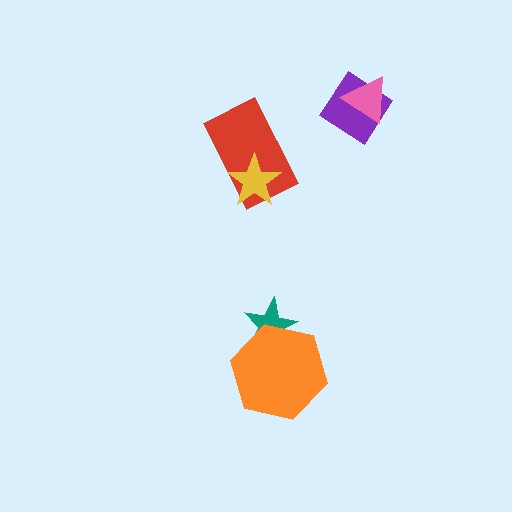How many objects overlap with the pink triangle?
1 object overlaps with the pink triangle.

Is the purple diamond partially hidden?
Yes, it is partially covered by another shape.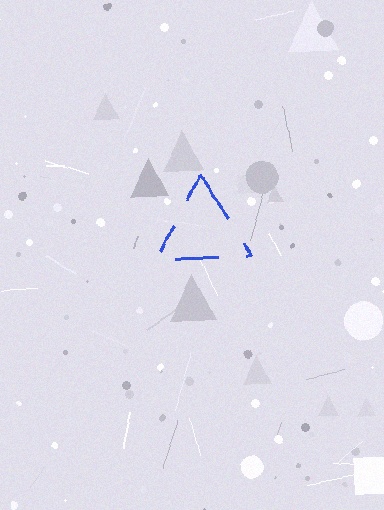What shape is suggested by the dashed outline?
The dashed outline suggests a triangle.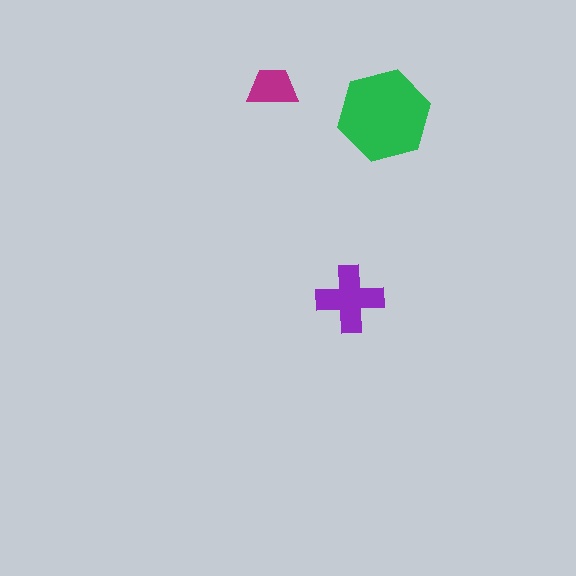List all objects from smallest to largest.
The magenta trapezoid, the purple cross, the green hexagon.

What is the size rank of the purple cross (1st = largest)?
2nd.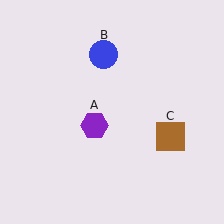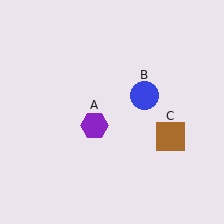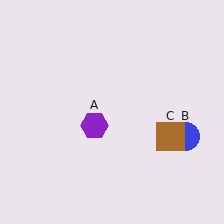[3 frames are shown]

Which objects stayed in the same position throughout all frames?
Purple hexagon (object A) and brown square (object C) remained stationary.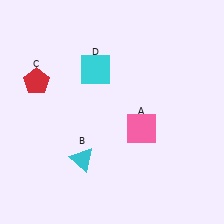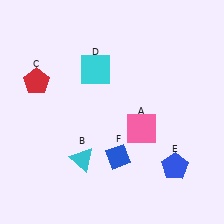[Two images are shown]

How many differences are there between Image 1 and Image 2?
There are 2 differences between the two images.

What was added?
A blue pentagon (E), a blue diamond (F) were added in Image 2.